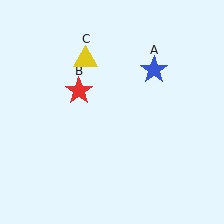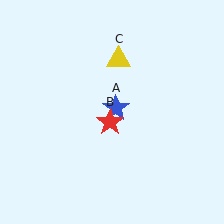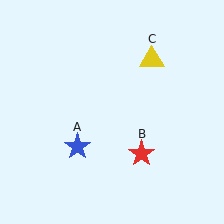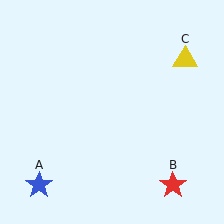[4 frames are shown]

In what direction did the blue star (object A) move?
The blue star (object A) moved down and to the left.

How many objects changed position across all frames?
3 objects changed position: blue star (object A), red star (object B), yellow triangle (object C).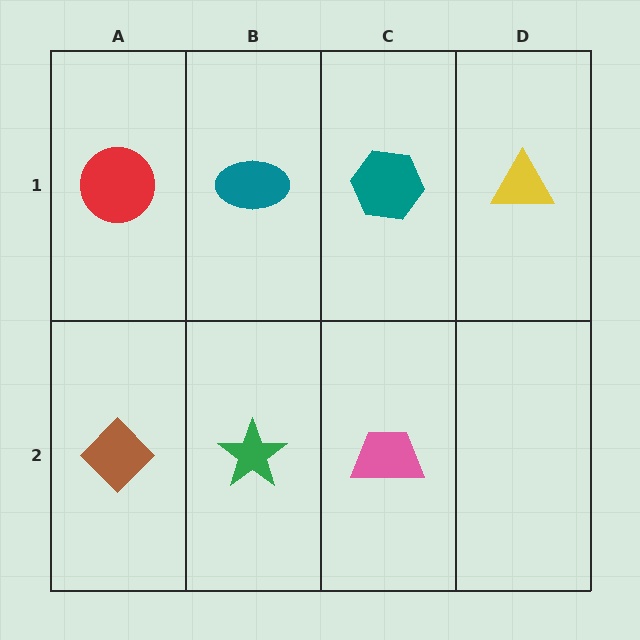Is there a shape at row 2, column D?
No, that cell is empty.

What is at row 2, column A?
A brown diamond.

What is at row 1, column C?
A teal hexagon.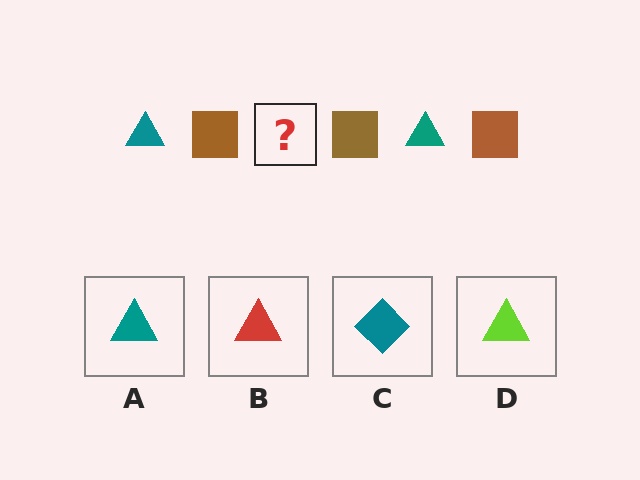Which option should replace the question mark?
Option A.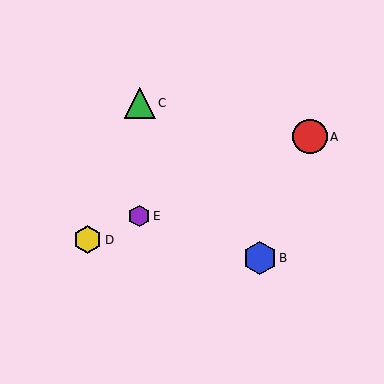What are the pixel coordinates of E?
Object E is at (139, 216).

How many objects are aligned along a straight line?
3 objects (A, D, E) are aligned along a straight line.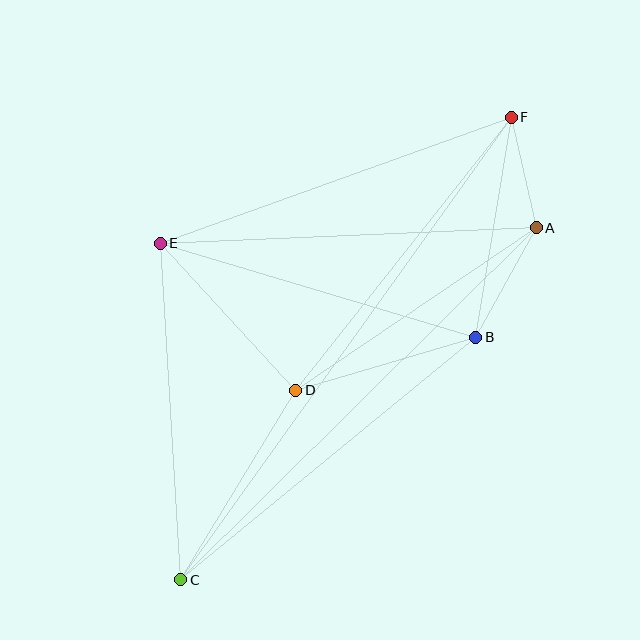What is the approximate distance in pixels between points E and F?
The distance between E and F is approximately 373 pixels.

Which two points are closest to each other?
Points A and F are closest to each other.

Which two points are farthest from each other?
Points C and F are farthest from each other.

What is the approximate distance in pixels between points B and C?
The distance between B and C is approximately 382 pixels.